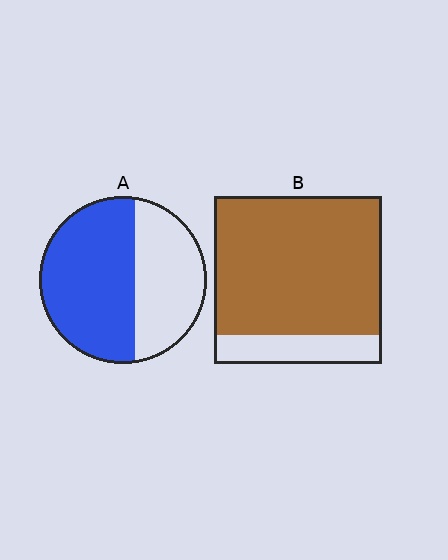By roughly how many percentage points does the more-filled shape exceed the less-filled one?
By roughly 25 percentage points (B over A).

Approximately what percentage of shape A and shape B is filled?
A is approximately 60% and B is approximately 85%.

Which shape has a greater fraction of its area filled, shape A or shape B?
Shape B.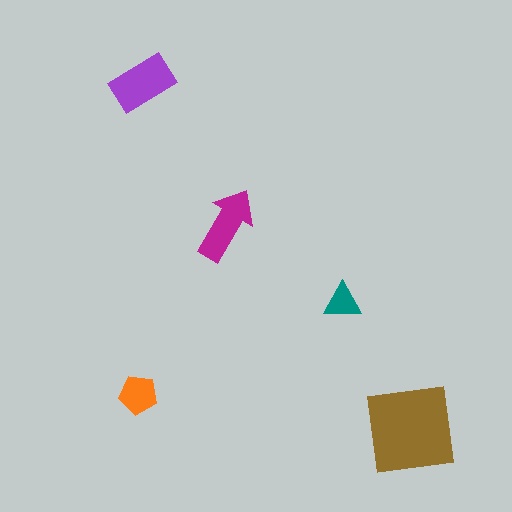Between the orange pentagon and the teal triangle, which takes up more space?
The orange pentagon.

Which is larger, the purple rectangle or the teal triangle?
The purple rectangle.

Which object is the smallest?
The teal triangle.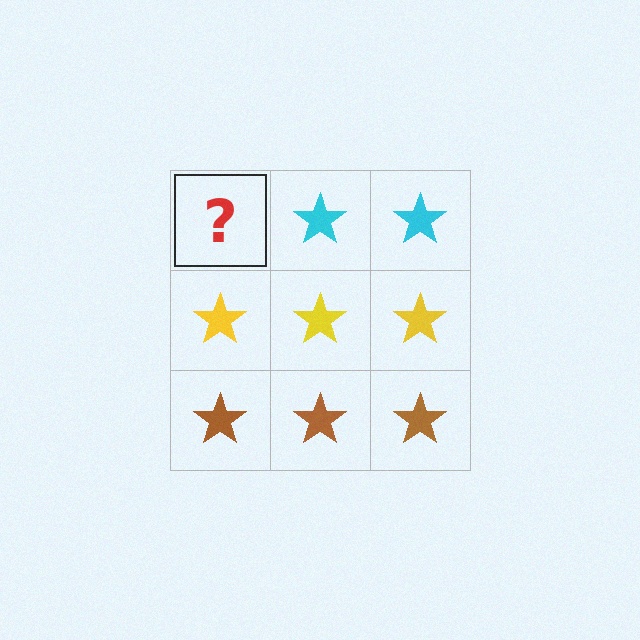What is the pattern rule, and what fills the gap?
The rule is that each row has a consistent color. The gap should be filled with a cyan star.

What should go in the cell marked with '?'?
The missing cell should contain a cyan star.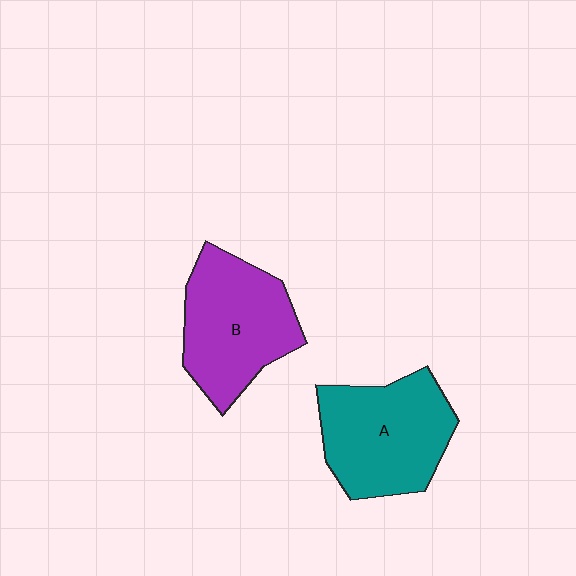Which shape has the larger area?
Shape A (teal).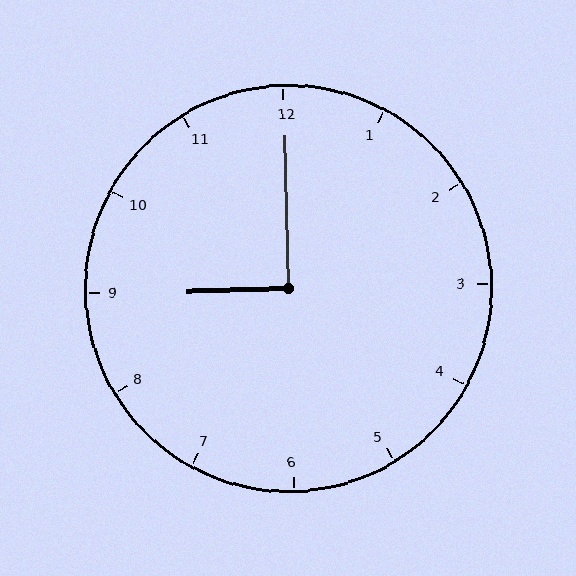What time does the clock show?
9:00.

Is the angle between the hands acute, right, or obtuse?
It is right.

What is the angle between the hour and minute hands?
Approximately 90 degrees.